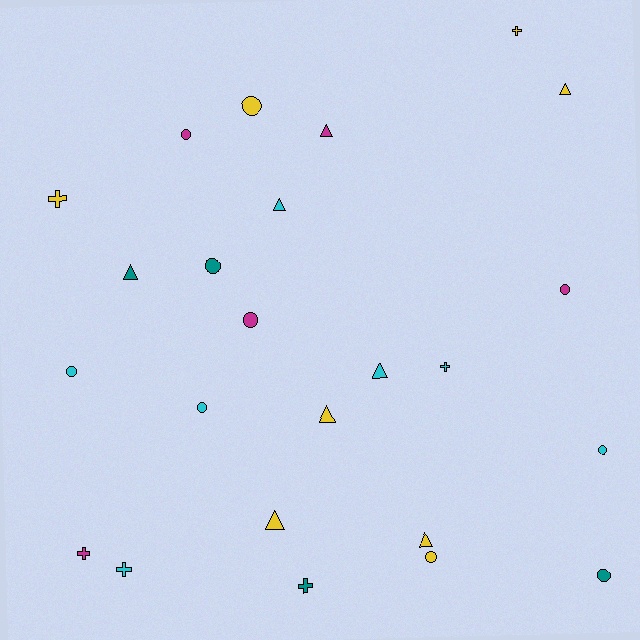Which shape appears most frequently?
Circle, with 10 objects.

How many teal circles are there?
There are 2 teal circles.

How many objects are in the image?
There are 24 objects.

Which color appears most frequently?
Yellow, with 8 objects.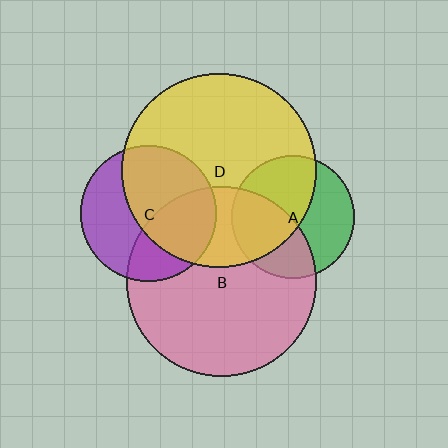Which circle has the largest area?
Circle D (yellow).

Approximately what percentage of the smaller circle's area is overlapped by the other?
Approximately 40%.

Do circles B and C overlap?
Yes.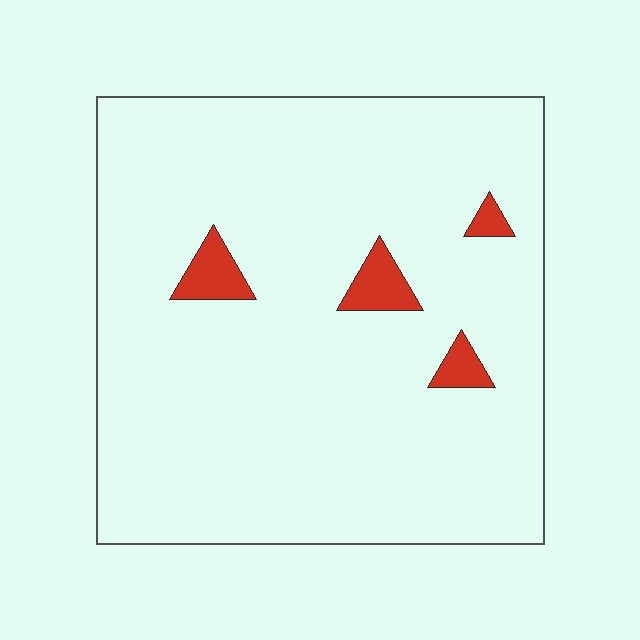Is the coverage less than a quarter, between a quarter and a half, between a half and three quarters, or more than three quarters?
Less than a quarter.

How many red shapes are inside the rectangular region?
4.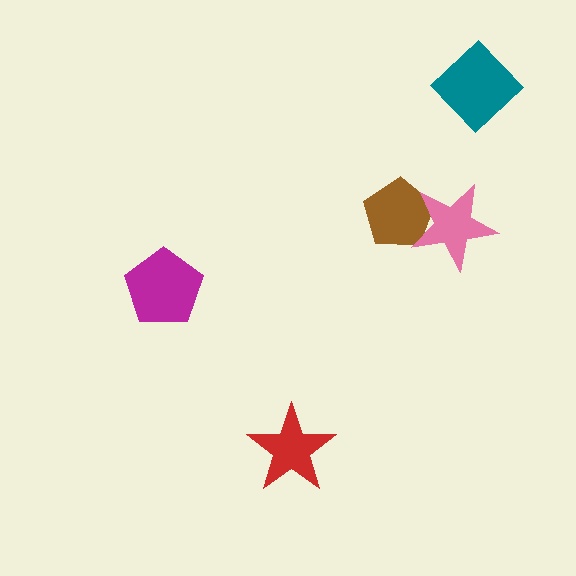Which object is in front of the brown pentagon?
The pink star is in front of the brown pentagon.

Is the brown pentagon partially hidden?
Yes, it is partially covered by another shape.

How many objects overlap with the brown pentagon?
1 object overlaps with the brown pentagon.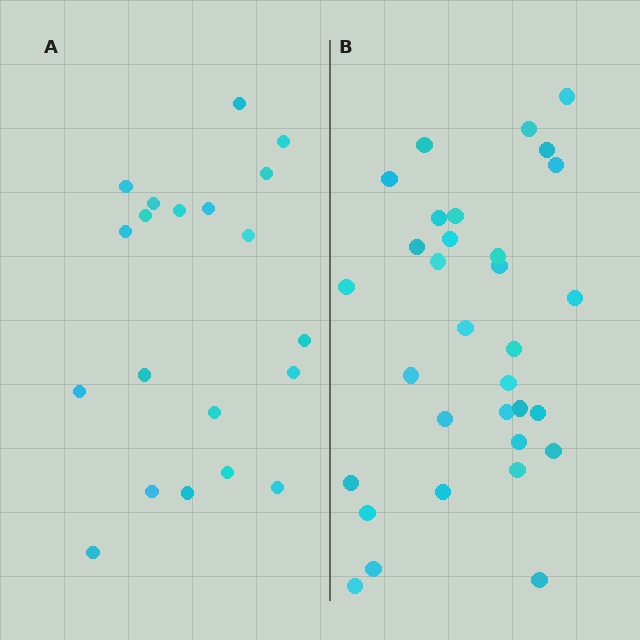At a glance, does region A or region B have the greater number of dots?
Region B (the right region) has more dots.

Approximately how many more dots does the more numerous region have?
Region B has roughly 12 or so more dots than region A.